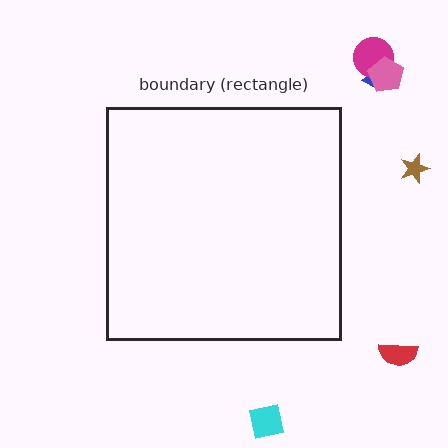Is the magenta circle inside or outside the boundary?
Outside.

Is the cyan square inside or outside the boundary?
Outside.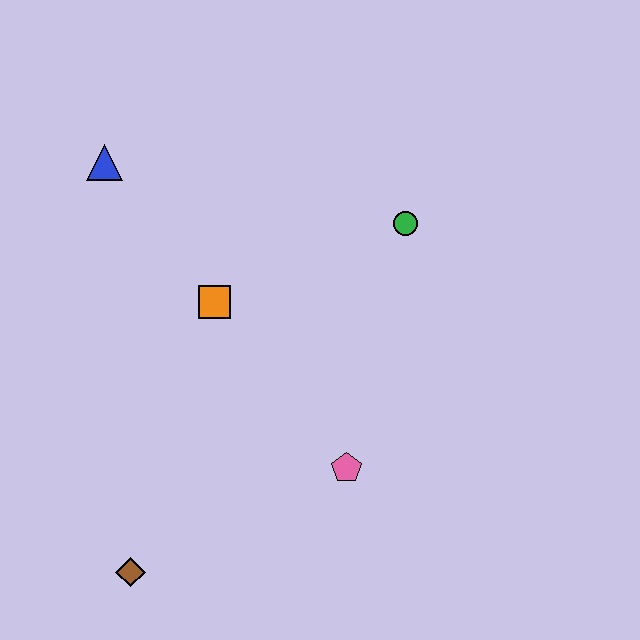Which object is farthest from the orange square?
The brown diamond is farthest from the orange square.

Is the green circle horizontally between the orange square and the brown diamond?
No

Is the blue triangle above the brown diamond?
Yes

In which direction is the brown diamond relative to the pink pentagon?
The brown diamond is to the left of the pink pentagon.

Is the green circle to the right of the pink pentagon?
Yes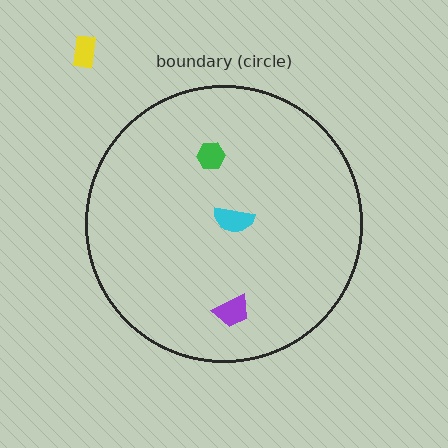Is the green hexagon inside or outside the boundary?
Inside.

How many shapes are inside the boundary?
3 inside, 1 outside.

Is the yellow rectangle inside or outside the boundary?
Outside.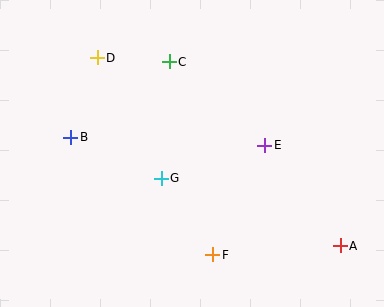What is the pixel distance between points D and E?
The distance between D and E is 189 pixels.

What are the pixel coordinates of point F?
Point F is at (213, 255).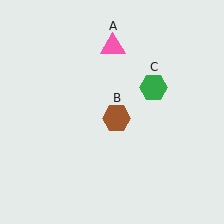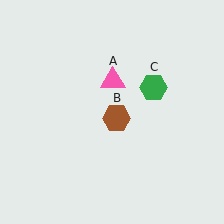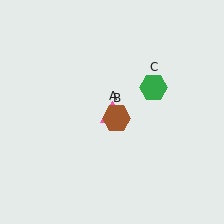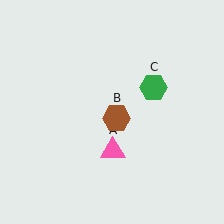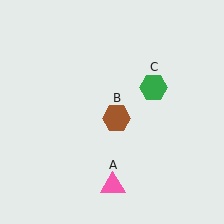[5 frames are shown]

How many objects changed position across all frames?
1 object changed position: pink triangle (object A).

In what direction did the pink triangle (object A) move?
The pink triangle (object A) moved down.